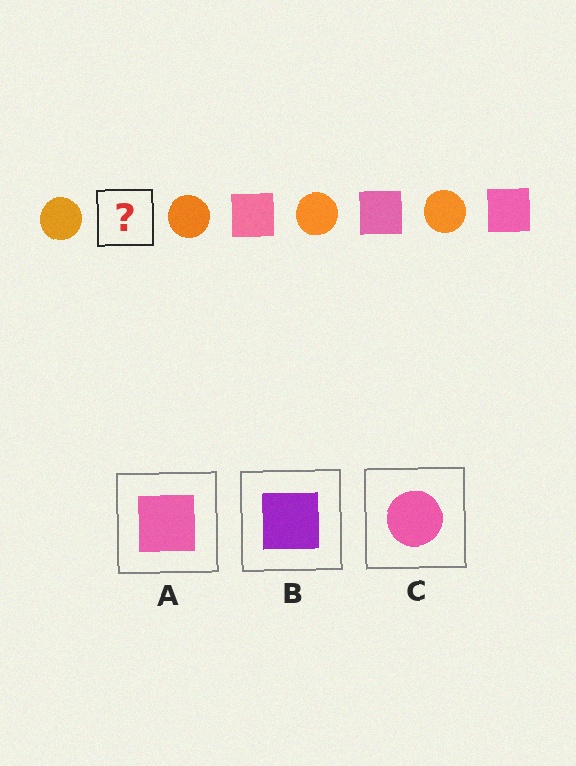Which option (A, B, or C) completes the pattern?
A.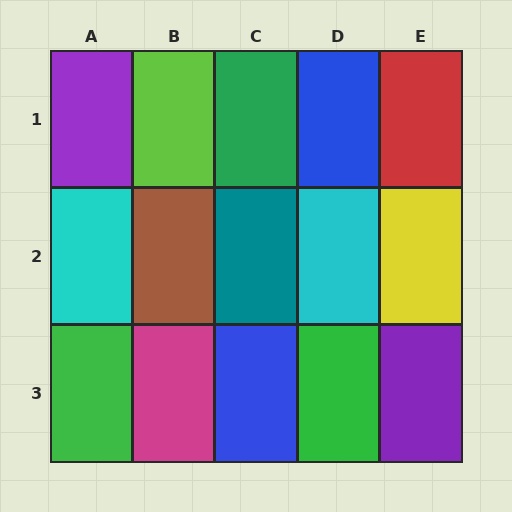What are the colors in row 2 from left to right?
Cyan, brown, teal, cyan, yellow.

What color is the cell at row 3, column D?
Green.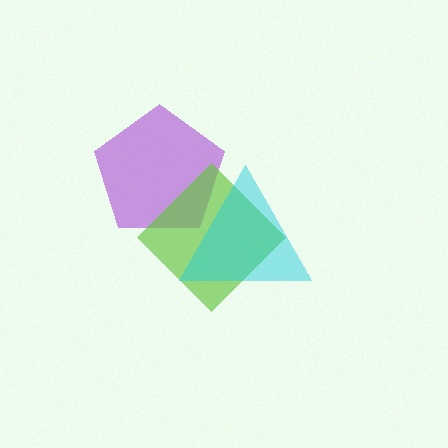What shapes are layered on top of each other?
The layered shapes are: a purple pentagon, a lime diamond, a cyan triangle.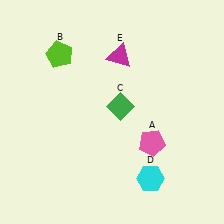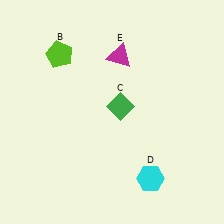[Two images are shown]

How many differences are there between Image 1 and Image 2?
There is 1 difference between the two images.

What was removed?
The pink pentagon (A) was removed in Image 2.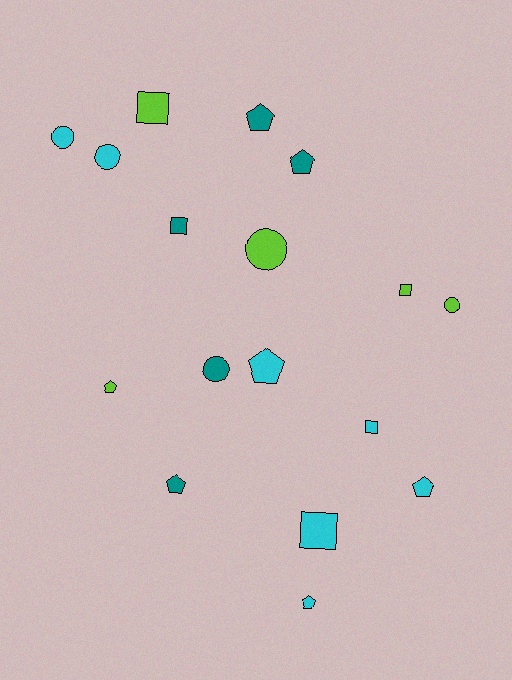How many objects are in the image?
There are 17 objects.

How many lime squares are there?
There are 2 lime squares.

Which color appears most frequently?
Cyan, with 7 objects.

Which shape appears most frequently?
Pentagon, with 7 objects.